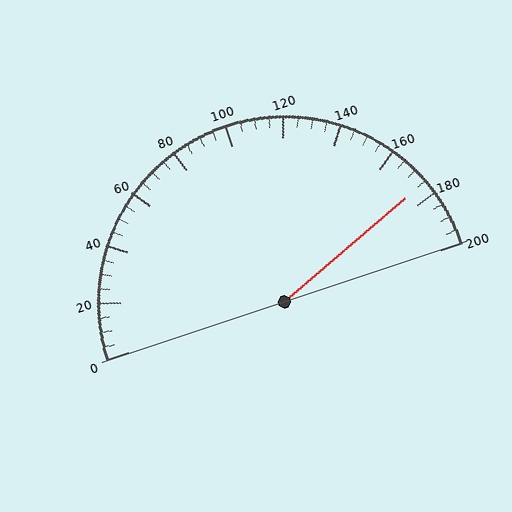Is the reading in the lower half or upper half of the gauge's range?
The reading is in the upper half of the range (0 to 200).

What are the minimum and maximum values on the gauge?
The gauge ranges from 0 to 200.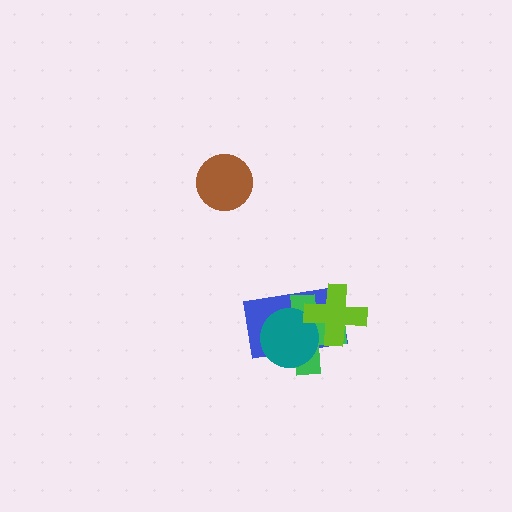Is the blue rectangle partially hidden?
Yes, it is partially covered by another shape.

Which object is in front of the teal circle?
The lime cross is in front of the teal circle.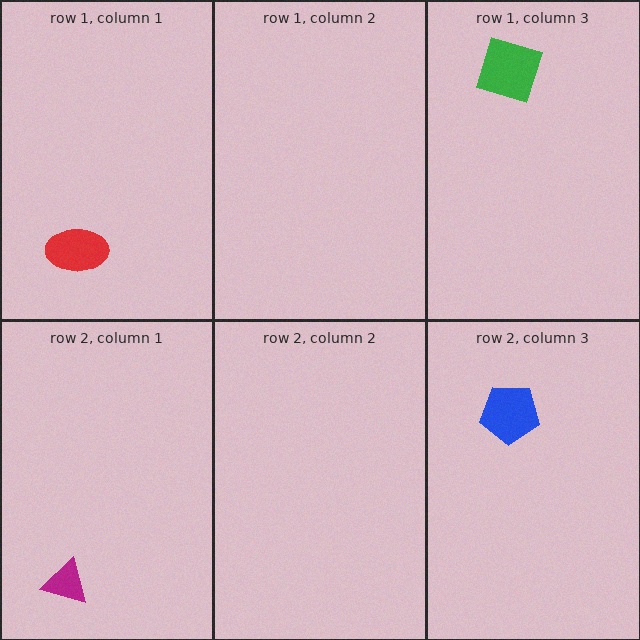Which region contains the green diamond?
The row 1, column 3 region.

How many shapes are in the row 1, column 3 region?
1.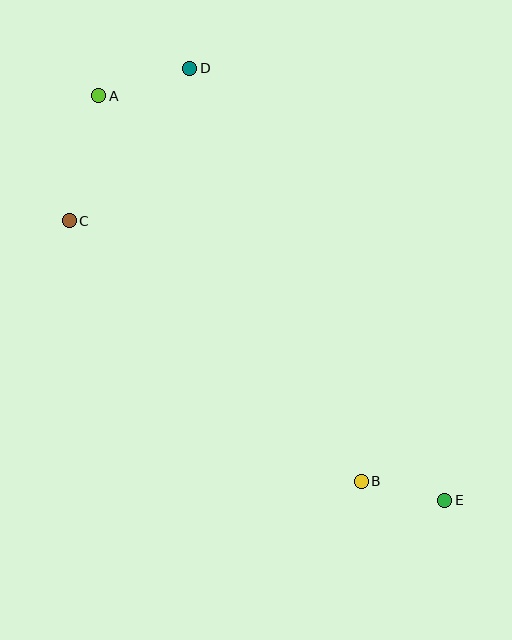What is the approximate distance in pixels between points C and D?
The distance between C and D is approximately 195 pixels.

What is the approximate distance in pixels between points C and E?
The distance between C and E is approximately 468 pixels.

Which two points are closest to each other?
Points B and E are closest to each other.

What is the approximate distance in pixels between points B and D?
The distance between B and D is approximately 447 pixels.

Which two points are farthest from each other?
Points A and E are farthest from each other.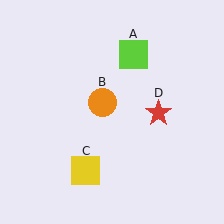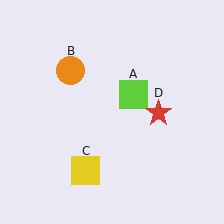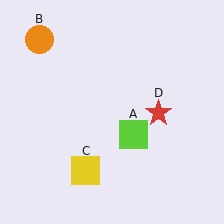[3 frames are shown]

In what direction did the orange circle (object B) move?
The orange circle (object B) moved up and to the left.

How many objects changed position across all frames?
2 objects changed position: lime square (object A), orange circle (object B).